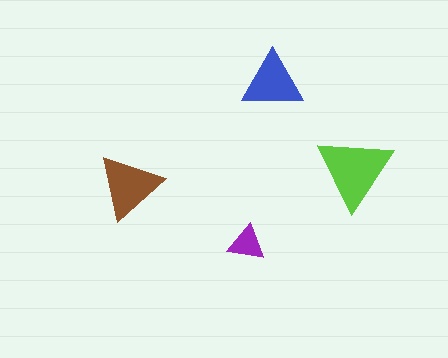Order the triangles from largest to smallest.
the lime one, the brown one, the blue one, the purple one.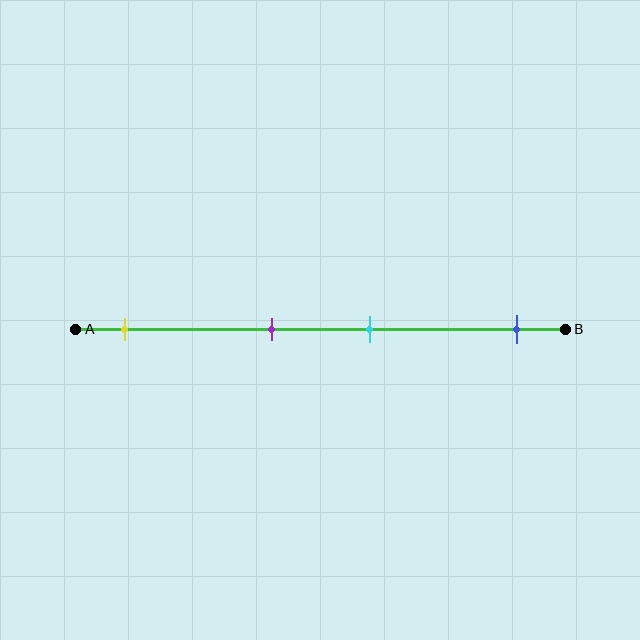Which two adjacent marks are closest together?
The purple and cyan marks are the closest adjacent pair.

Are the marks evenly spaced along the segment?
No, the marks are not evenly spaced.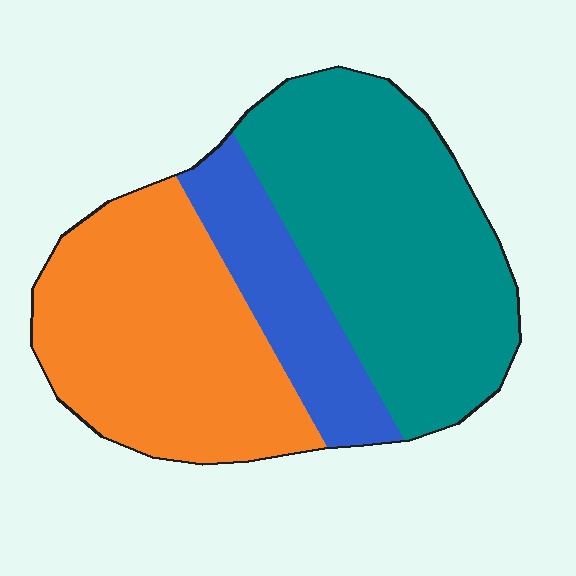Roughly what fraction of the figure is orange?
Orange covers 38% of the figure.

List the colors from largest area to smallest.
From largest to smallest: teal, orange, blue.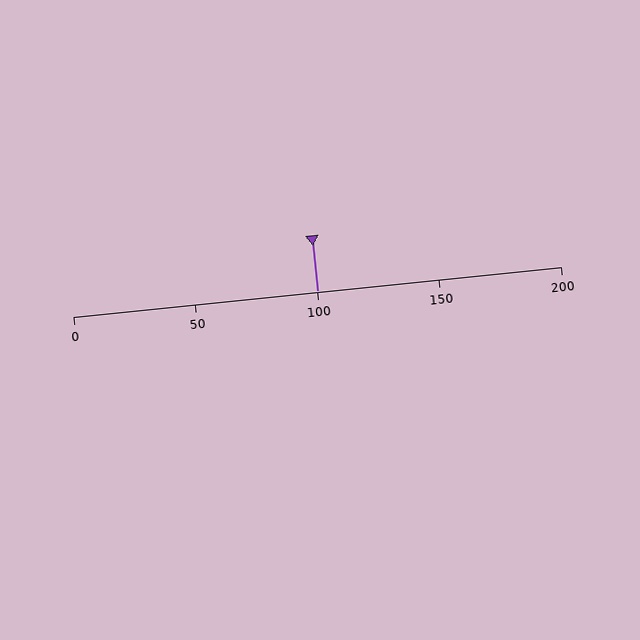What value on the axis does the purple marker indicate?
The marker indicates approximately 100.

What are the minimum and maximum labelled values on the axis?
The axis runs from 0 to 200.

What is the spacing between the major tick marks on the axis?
The major ticks are spaced 50 apart.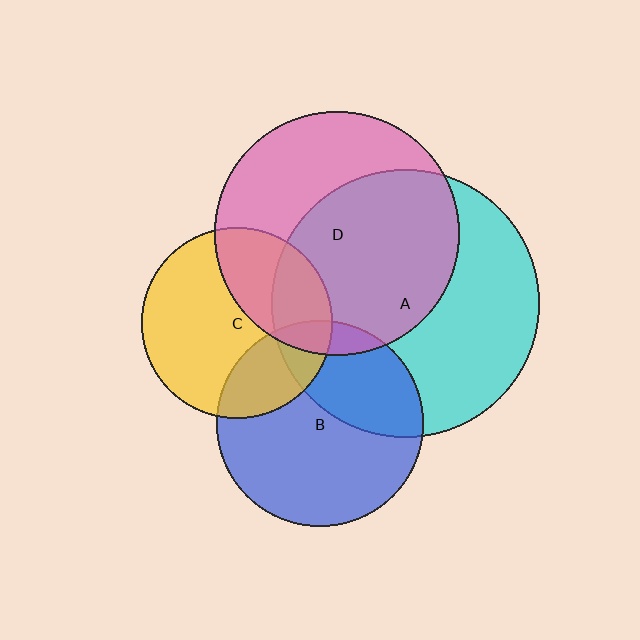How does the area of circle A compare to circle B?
Approximately 1.7 times.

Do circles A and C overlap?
Yes.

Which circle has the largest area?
Circle A (cyan).